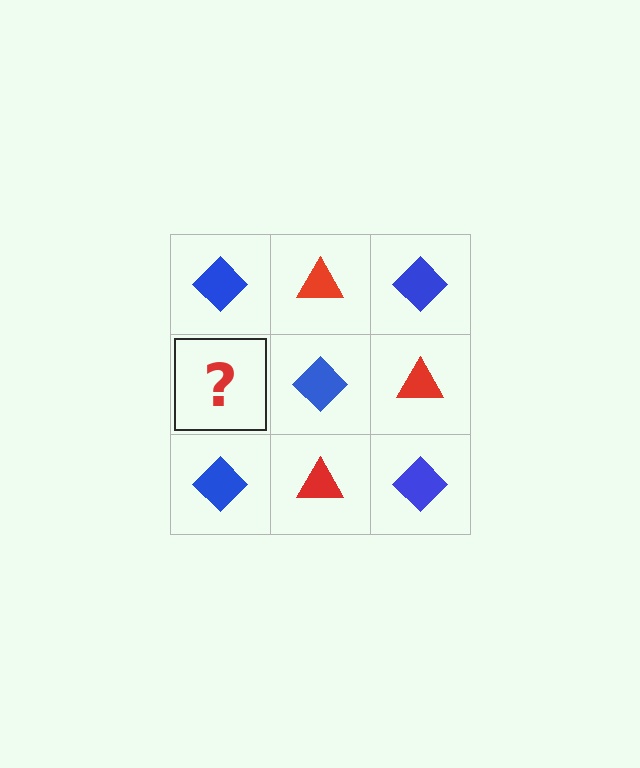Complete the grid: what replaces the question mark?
The question mark should be replaced with a red triangle.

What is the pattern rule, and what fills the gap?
The rule is that it alternates blue diamond and red triangle in a checkerboard pattern. The gap should be filled with a red triangle.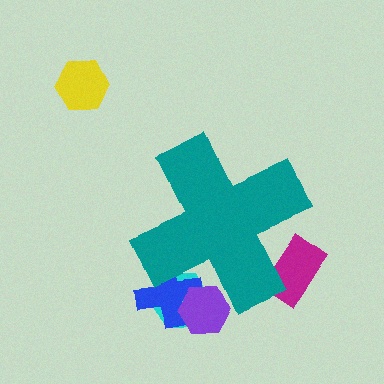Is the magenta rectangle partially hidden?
Yes, the magenta rectangle is partially hidden behind the teal cross.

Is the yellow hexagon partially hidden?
No, the yellow hexagon is fully visible.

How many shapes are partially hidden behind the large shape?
4 shapes are partially hidden.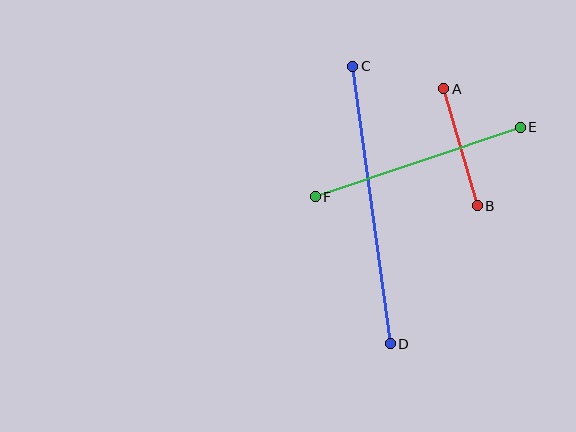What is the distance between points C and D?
The distance is approximately 280 pixels.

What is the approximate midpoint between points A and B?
The midpoint is at approximately (461, 147) pixels.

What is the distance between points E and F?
The distance is approximately 216 pixels.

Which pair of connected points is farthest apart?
Points C and D are farthest apart.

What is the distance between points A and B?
The distance is approximately 122 pixels.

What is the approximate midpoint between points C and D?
The midpoint is at approximately (372, 205) pixels.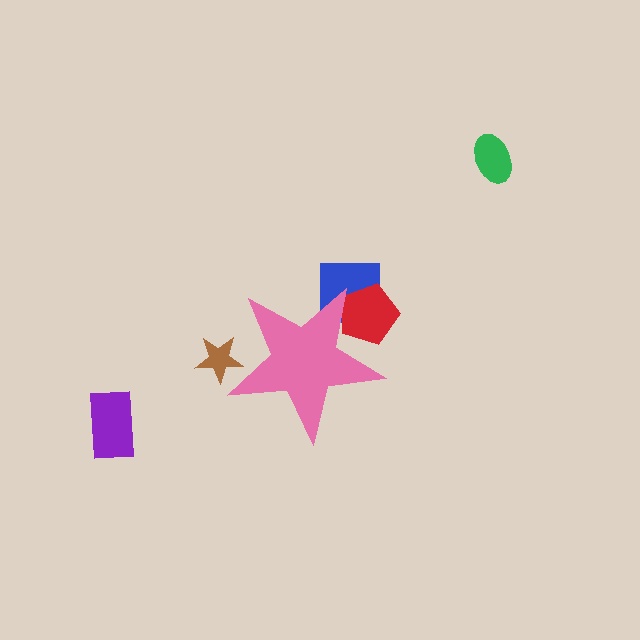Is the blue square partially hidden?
Yes, the blue square is partially hidden behind the pink star.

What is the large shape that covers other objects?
A pink star.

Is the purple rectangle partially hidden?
No, the purple rectangle is fully visible.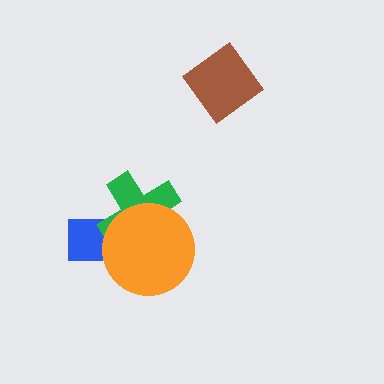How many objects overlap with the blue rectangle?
2 objects overlap with the blue rectangle.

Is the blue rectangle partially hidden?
Yes, it is partially covered by another shape.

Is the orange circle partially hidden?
No, no other shape covers it.